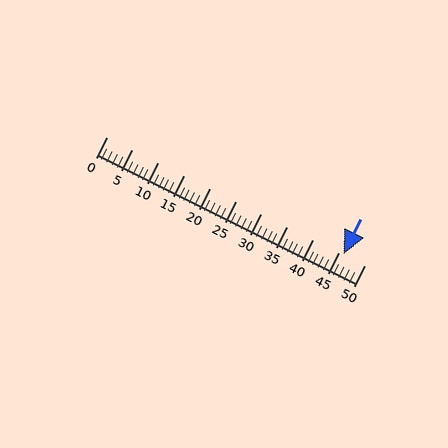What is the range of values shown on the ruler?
The ruler shows values from 0 to 50.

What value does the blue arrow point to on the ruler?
The blue arrow points to approximately 46.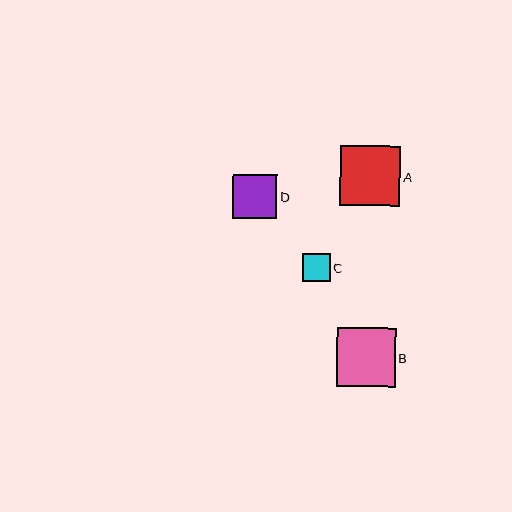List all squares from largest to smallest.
From largest to smallest: A, B, D, C.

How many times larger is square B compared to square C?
Square B is approximately 2.1 times the size of square C.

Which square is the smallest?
Square C is the smallest with a size of approximately 28 pixels.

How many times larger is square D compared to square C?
Square D is approximately 1.6 times the size of square C.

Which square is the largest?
Square A is the largest with a size of approximately 60 pixels.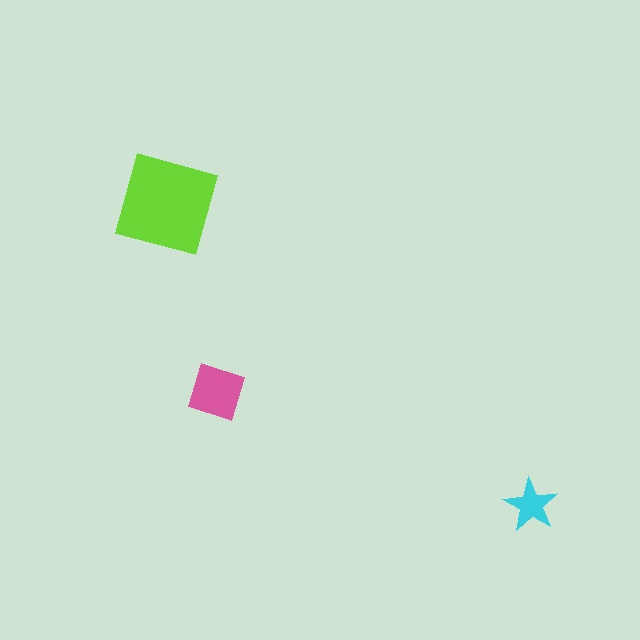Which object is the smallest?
The cyan star.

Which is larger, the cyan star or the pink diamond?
The pink diamond.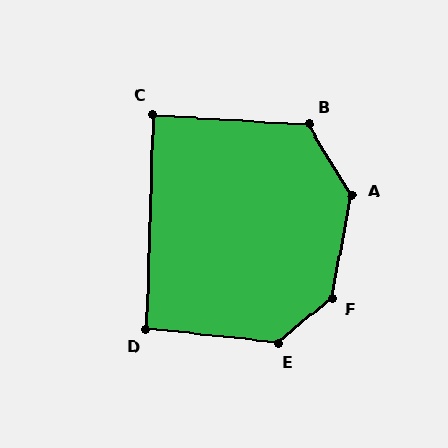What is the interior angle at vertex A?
Approximately 138 degrees (obtuse).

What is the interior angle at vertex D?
Approximately 94 degrees (approximately right).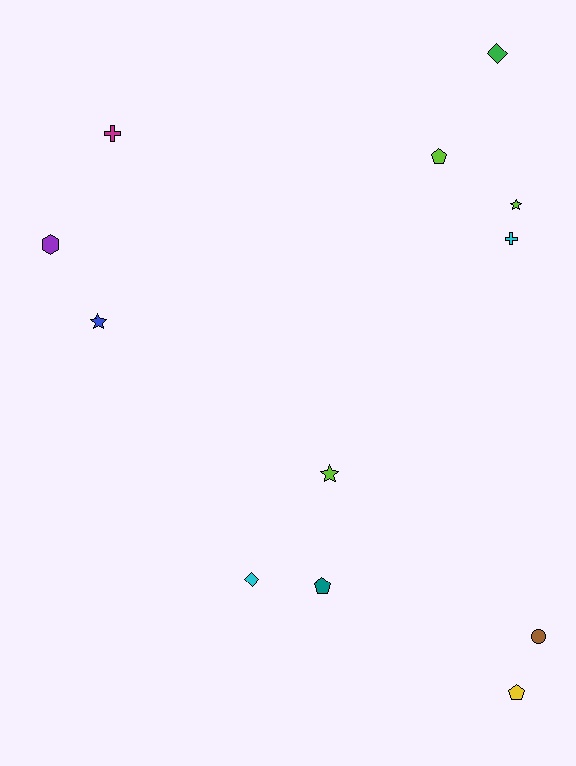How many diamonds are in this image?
There are 2 diamonds.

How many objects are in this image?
There are 12 objects.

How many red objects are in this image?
There are no red objects.